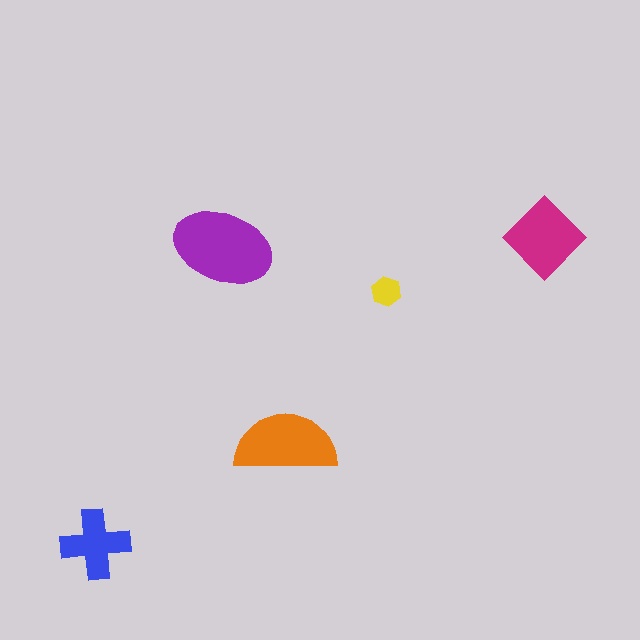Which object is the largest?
The purple ellipse.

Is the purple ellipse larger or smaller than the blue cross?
Larger.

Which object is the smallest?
The yellow hexagon.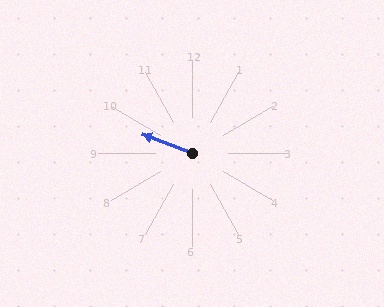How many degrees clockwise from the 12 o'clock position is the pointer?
Approximately 291 degrees.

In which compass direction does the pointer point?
West.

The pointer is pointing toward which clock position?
Roughly 10 o'clock.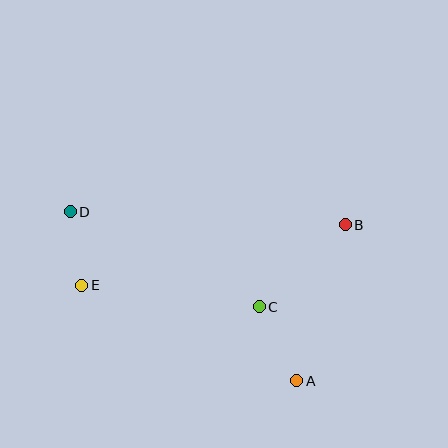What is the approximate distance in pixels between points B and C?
The distance between B and C is approximately 119 pixels.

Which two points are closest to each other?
Points D and E are closest to each other.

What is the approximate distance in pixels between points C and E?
The distance between C and E is approximately 179 pixels.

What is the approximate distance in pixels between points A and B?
The distance between A and B is approximately 163 pixels.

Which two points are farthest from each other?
Points A and D are farthest from each other.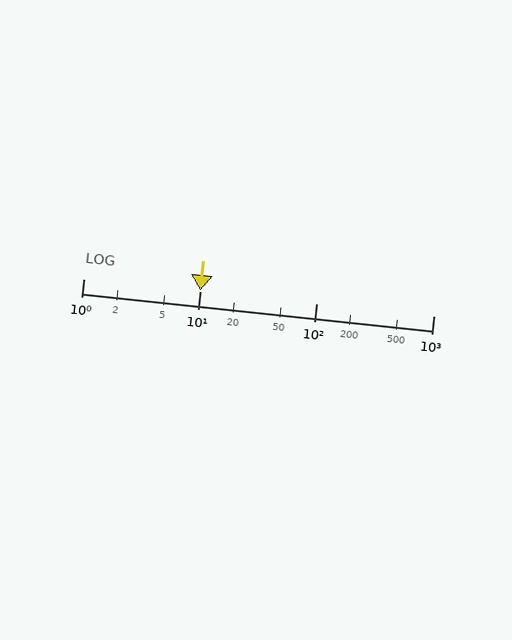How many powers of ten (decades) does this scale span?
The scale spans 3 decades, from 1 to 1000.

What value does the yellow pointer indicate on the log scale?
The pointer indicates approximately 10.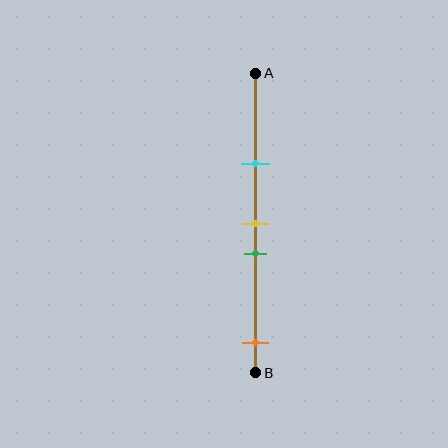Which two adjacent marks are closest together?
The yellow and green marks are the closest adjacent pair.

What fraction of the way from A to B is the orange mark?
The orange mark is approximately 90% (0.9) of the way from A to B.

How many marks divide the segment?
There are 4 marks dividing the segment.